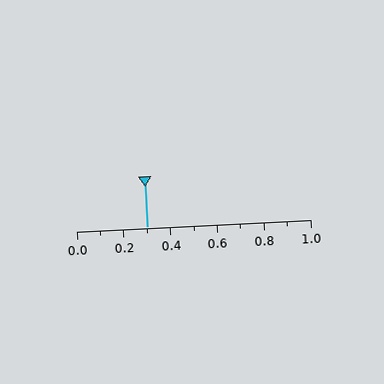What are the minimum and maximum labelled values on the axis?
The axis runs from 0.0 to 1.0.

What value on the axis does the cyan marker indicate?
The marker indicates approximately 0.3.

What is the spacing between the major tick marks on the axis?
The major ticks are spaced 0.2 apart.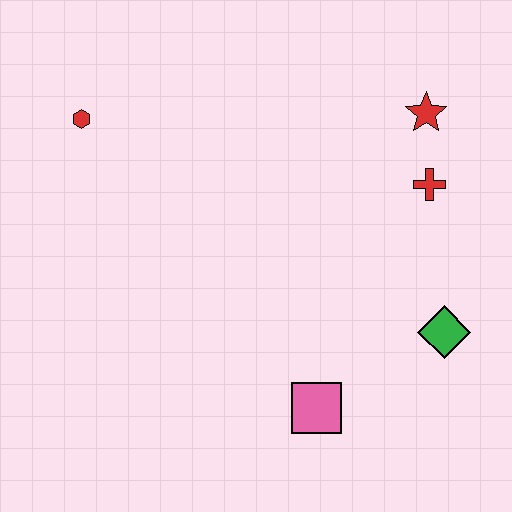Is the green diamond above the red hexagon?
No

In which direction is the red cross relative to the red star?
The red cross is below the red star.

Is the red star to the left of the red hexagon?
No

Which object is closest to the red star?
The red cross is closest to the red star.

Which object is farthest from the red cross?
The red hexagon is farthest from the red cross.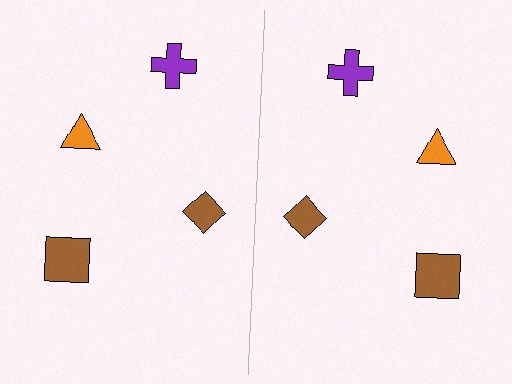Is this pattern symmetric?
Yes, this pattern has bilateral (reflection) symmetry.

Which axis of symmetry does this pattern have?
The pattern has a vertical axis of symmetry running through the center of the image.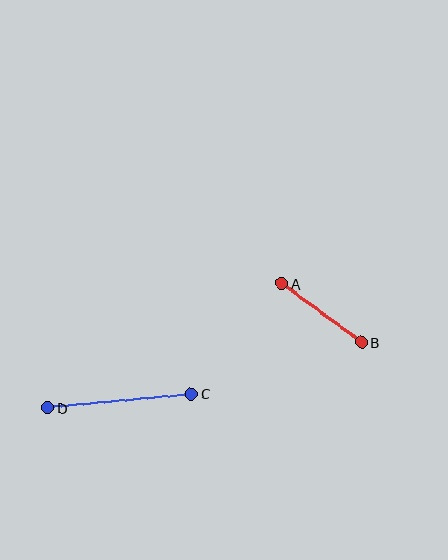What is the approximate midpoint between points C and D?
The midpoint is at approximately (119, 401) pixels.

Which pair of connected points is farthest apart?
Points C and D are farthest apart.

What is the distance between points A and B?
The distance is approximately 99 pixels.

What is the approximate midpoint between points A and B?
The midpoint is at approximately (321, 313) pixels.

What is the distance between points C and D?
The distance is approximately 144 pixels.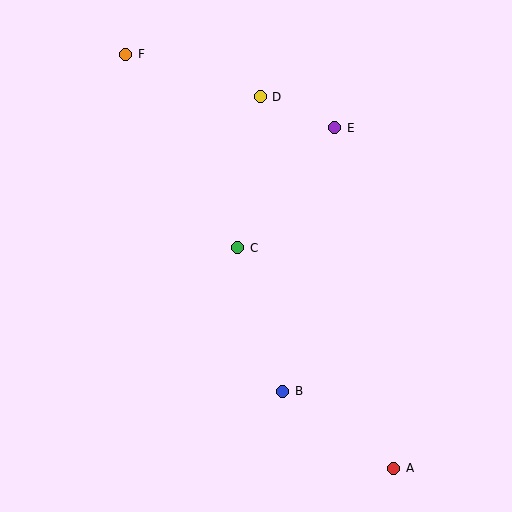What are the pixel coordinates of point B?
Point B is at (283, 391).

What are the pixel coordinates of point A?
Point A is at (394, 468).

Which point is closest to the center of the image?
Point C at (238, 248) is closest to the center.